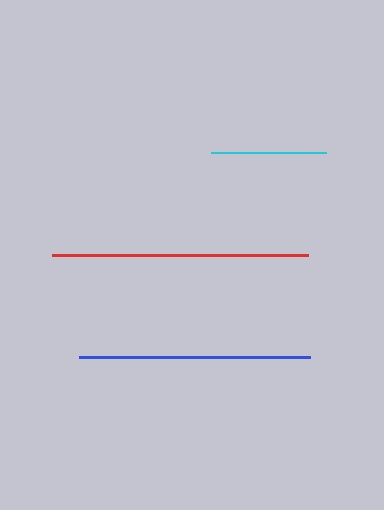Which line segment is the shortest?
The cyan line is the shortest at approximately 116 pixels.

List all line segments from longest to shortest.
From longest to shortest: red, blue, cyan.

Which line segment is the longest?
The red line is the longest at approximately 257 pixels.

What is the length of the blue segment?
The blue segment is approximately 230 pixels long.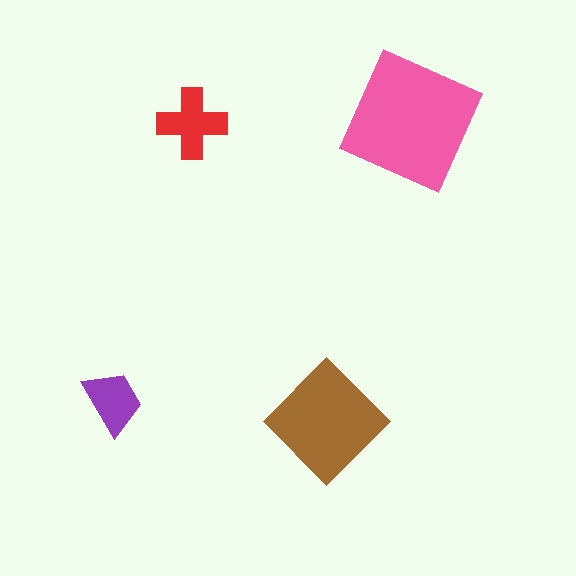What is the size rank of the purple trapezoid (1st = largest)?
4th.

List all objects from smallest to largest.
The purple trapezoid, the red cross, the brown diamond, the pink square.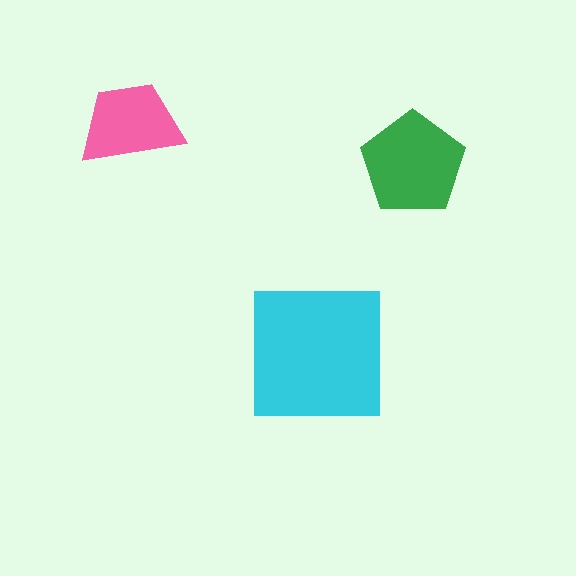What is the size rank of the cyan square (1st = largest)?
1st.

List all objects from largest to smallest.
The cyan square, the green pentagon, the pink trapezoid.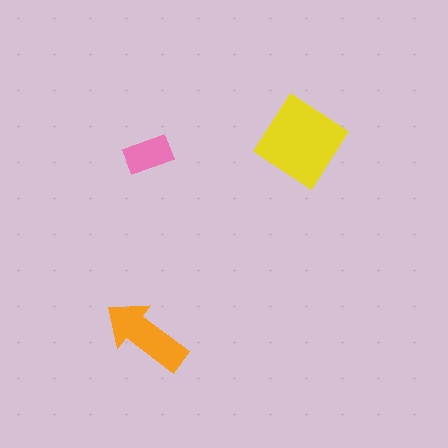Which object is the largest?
The yellow diamond.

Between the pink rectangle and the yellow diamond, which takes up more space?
The yellow diamond.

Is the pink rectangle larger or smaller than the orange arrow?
Smaller.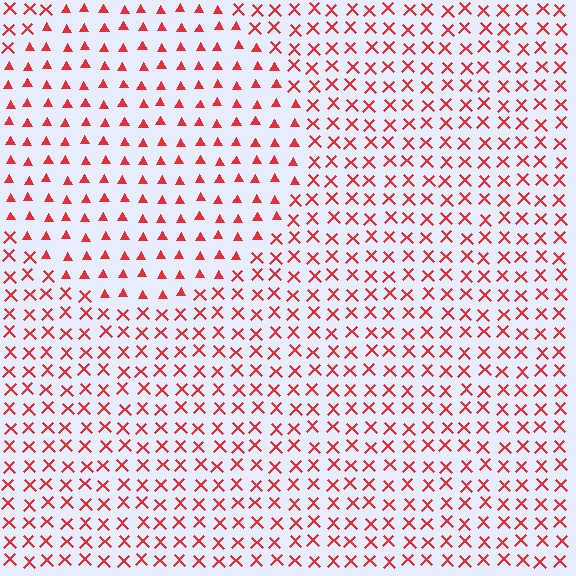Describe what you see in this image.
The image is filled with small red elements arranged in a uniform grid. A circle-shaped region contains triangles, while the surrounding area contains X marks. The boundary is defined purely by the change in element shape.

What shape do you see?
I see a circle.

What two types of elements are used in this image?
The image uses triangles inside the circle region and X marks outside it.